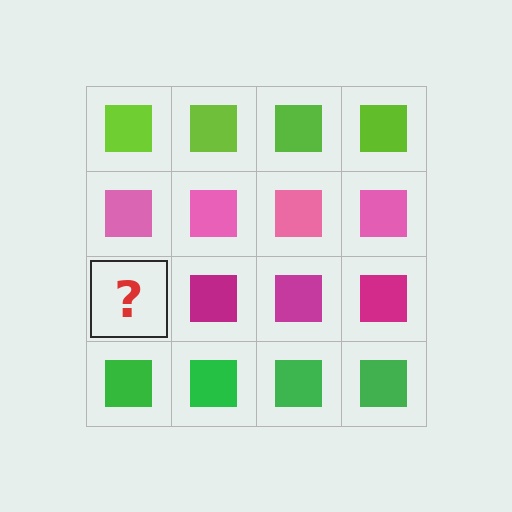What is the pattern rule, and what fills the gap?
The rule is that each row has a consistent color. The gap should be filled with a magenta square.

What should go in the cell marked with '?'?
The missing cell should contain a magenta square.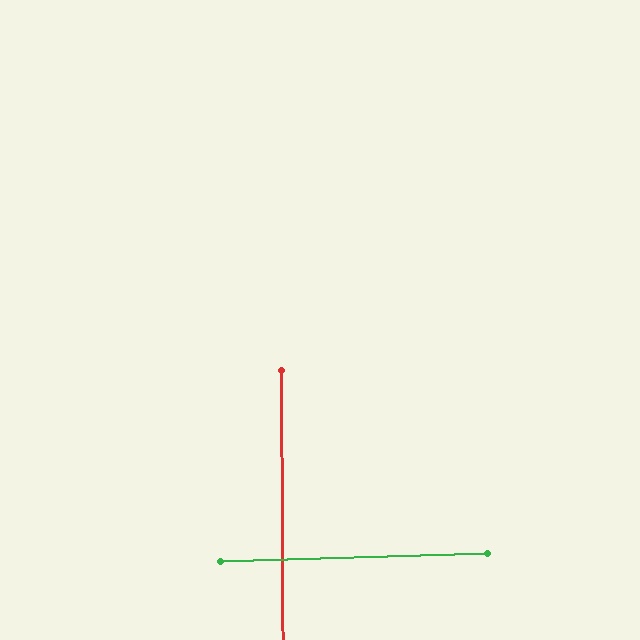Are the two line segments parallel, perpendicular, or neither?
Perpendicular — they meet at approximately 89°.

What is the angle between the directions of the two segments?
Approximately 89 degrees.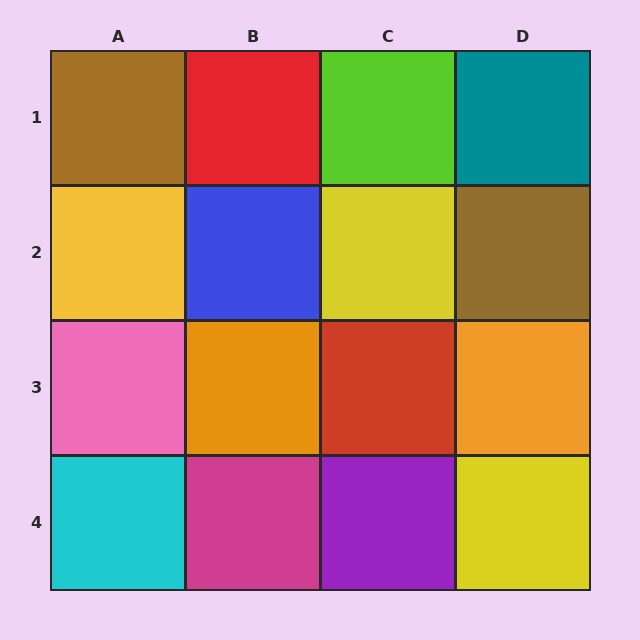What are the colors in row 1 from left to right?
Brown, red, lime, teal.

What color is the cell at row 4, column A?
Cyan.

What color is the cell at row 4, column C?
Purple.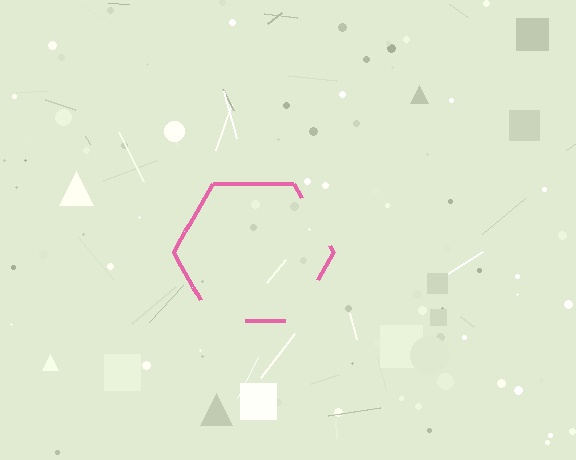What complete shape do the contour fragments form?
The contour fragments form a hexagon.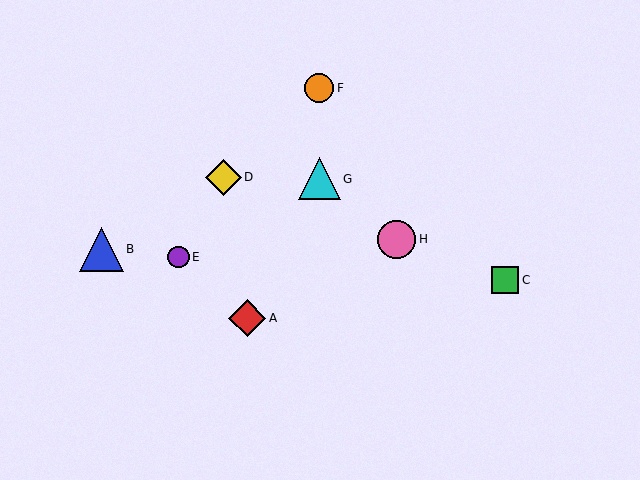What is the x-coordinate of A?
Object A is at x≈247.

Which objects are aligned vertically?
Objects F, G are aligned vertically.